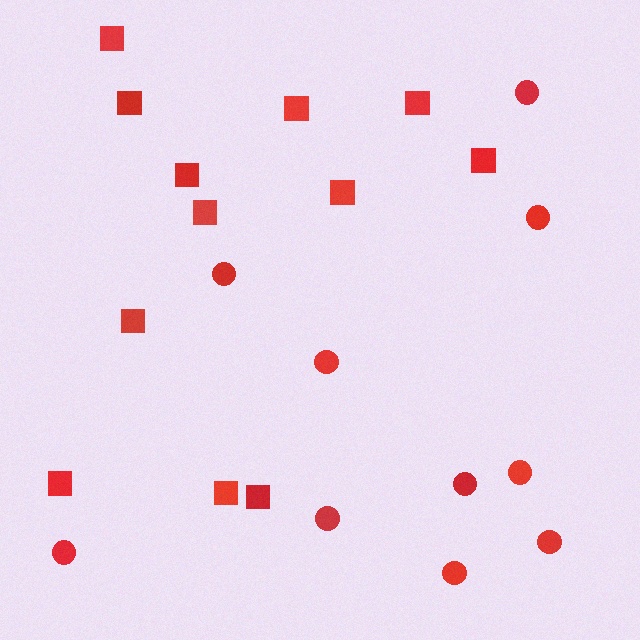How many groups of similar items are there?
There are 2 groups: one group of squares (12) and one group of circles (10).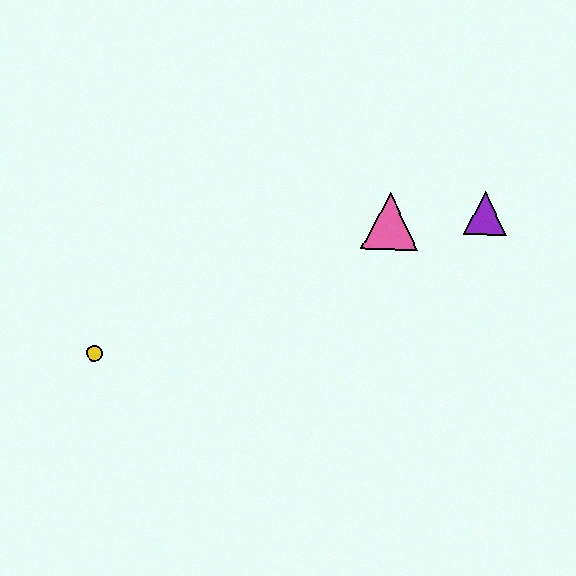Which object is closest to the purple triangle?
The pink triangle is closest to the purple triangle.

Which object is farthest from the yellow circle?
The purple triangle is farthest from the yellow circle.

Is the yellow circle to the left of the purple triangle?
Yes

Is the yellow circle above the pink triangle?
No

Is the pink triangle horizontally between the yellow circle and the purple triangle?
Yes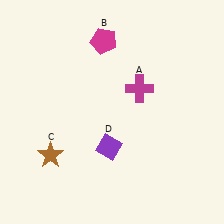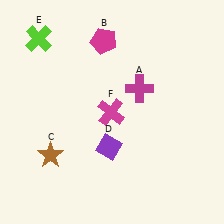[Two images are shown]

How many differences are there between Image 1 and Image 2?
There are 2 differences between the two images.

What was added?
A lime cross (E), a magenta cross (F) were added in Image 2.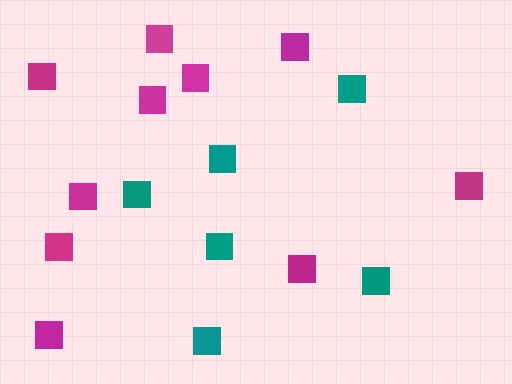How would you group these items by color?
There are 2 groups: one group of teal squares (6) and one group of magenta squares (10).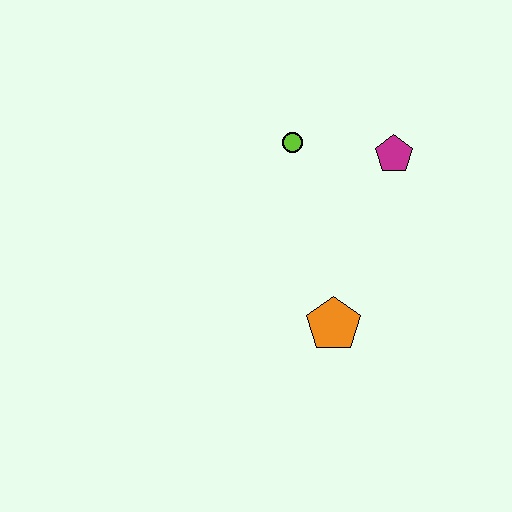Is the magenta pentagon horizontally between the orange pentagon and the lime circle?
No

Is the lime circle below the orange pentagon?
No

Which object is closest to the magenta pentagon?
The lime circle is closest to the magenta pentagon.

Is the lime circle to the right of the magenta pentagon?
No